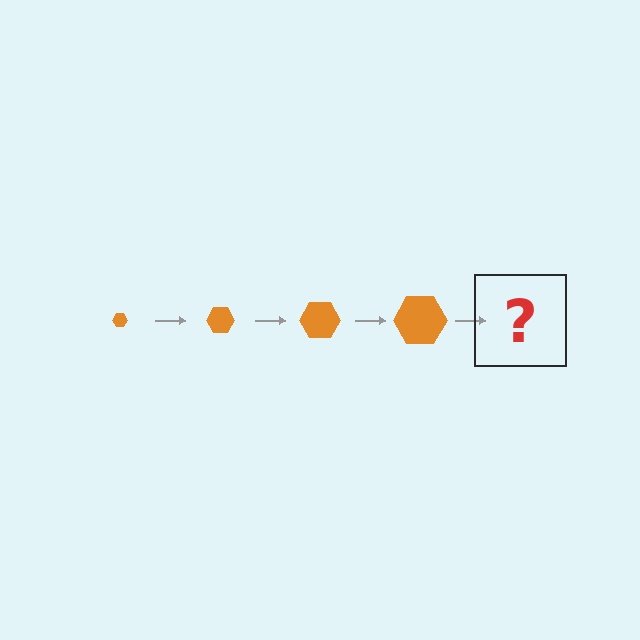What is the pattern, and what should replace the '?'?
The pattern is that the hexagon gets progressively larger each step. The '?' should be an orange hexagon, larger than the previous one.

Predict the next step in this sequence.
The next step is an orange hexagon, larger than the previous one.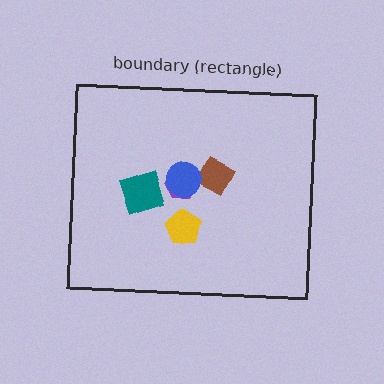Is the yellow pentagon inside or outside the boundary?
Inside.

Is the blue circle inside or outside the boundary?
Inside.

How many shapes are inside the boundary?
5 inside, 0 outside.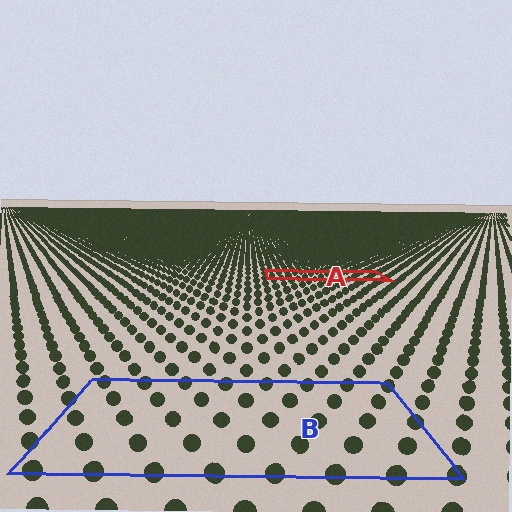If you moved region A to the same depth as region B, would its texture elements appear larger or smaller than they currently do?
They would appear larger. At a closer depth, the same texture elements are projected at a bigger on-screen size.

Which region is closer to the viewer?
Region B is closer. The texture elements there are larger and more spread out.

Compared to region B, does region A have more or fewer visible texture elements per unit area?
Region A has more texture elements per unit area — they are packed more densely because it is farther away.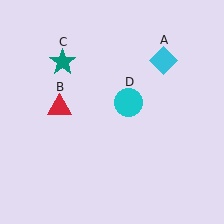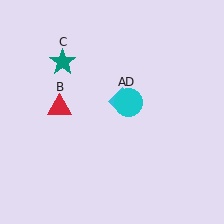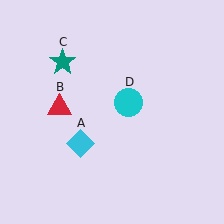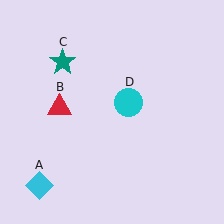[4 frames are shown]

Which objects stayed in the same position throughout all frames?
Red triangle (object B) and teal star (object C) and cyan circle (object D) remained stationary.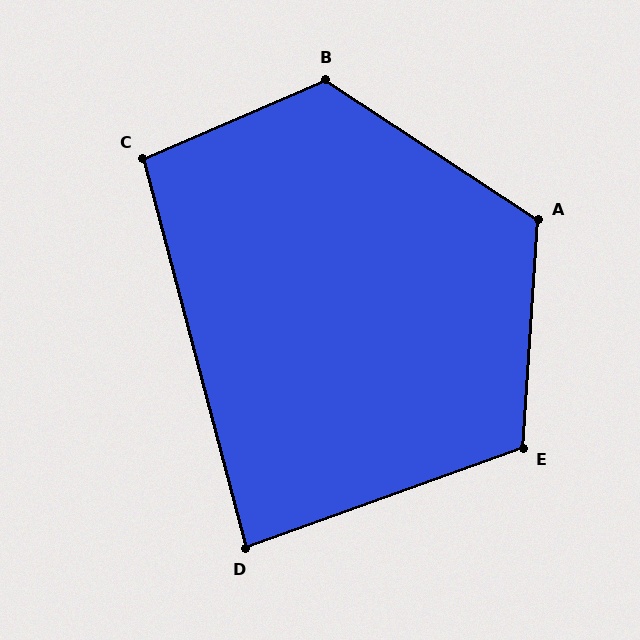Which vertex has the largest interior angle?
B, at approximately 124 degrees.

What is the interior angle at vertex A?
Approximately 119 degrees (obtuse).